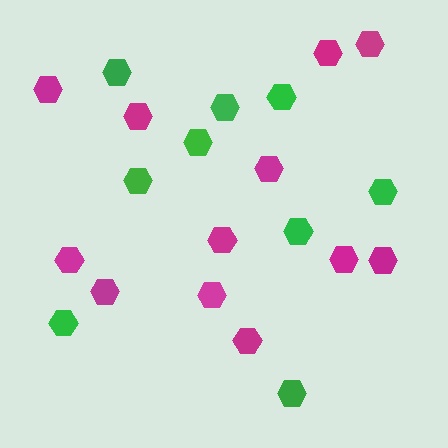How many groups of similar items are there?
There are 2 groups: one group of magenta hexagons (12) and one group of green hexagons (9).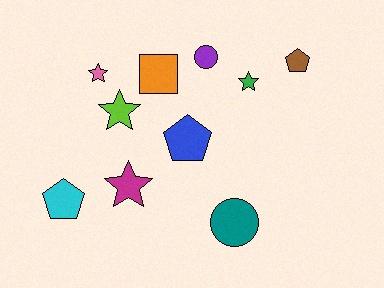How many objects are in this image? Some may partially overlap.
There are 10 objects.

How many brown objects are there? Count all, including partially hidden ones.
There is 1 brown object.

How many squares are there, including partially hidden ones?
There is 1 square.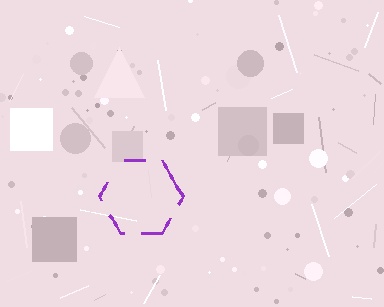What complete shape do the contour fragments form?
The contour fragments form a hexagon.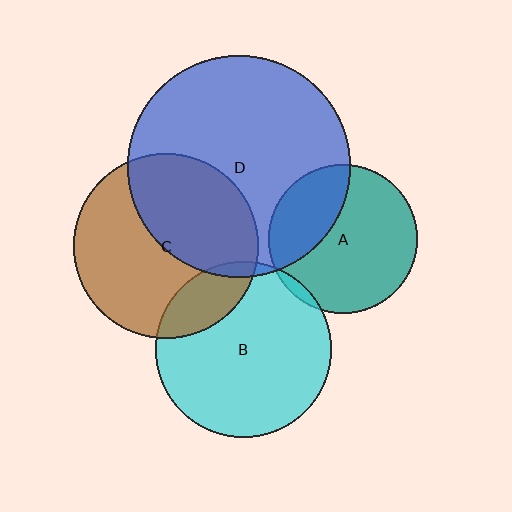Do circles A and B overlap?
Yes.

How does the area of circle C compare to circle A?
Approximately 1.6 times.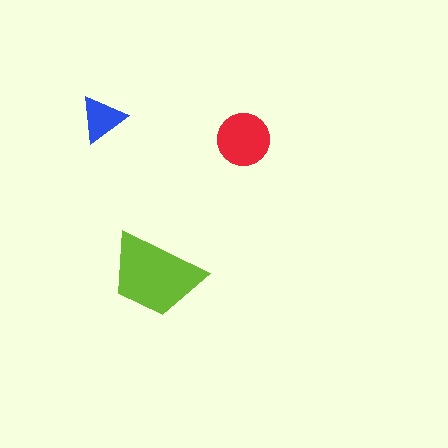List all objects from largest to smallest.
The lime trapezoid, the red circle, the blue triangle.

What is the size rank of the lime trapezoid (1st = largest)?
1st.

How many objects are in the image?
There are 3 objects in the image.